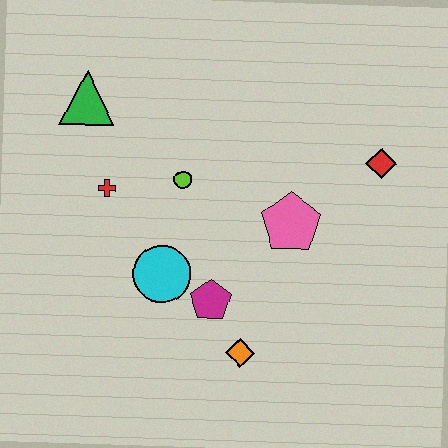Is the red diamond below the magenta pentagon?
No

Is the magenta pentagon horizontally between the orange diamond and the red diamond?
No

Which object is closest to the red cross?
The lime circle is closest to the red cross.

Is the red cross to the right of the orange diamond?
No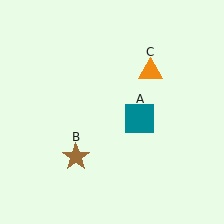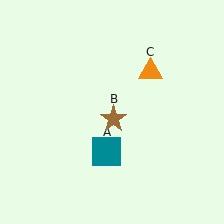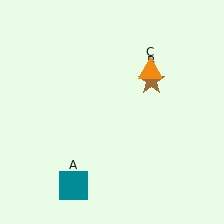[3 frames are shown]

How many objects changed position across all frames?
2 objects changed position: teal square (object A), brown star (object B).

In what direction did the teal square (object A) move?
The teal square (object A) moved down and to the left.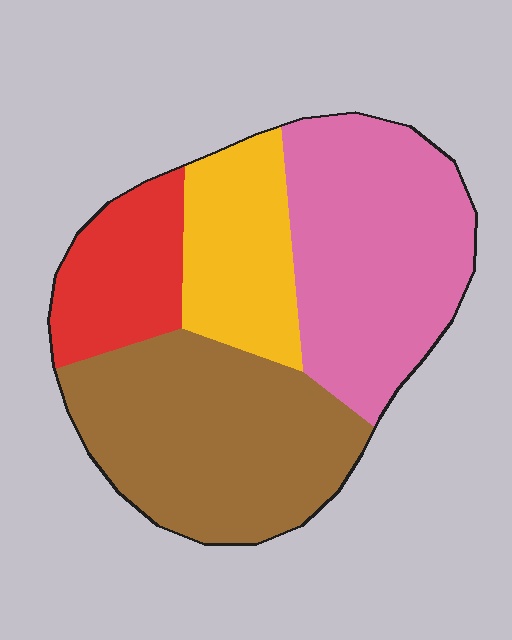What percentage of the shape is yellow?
Yellow takes up less than a quarter of the shape.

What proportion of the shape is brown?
Brown covers 35% of the shape.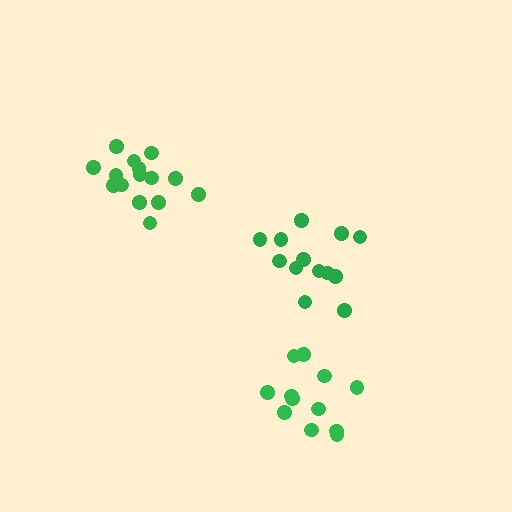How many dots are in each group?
Group 1: 13 dots, Group 2: 15 dots, Group 3: 12 dots (40 total).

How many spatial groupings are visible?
There are 3 spatial groupings.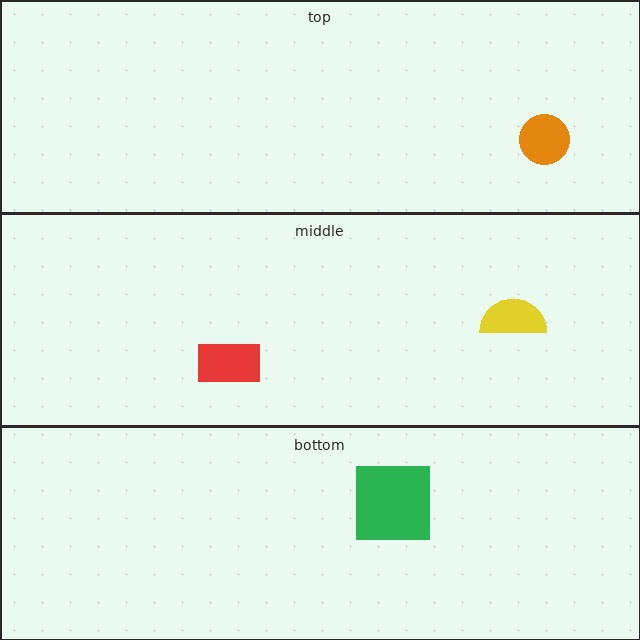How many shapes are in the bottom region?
1.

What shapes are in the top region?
The orange circle.